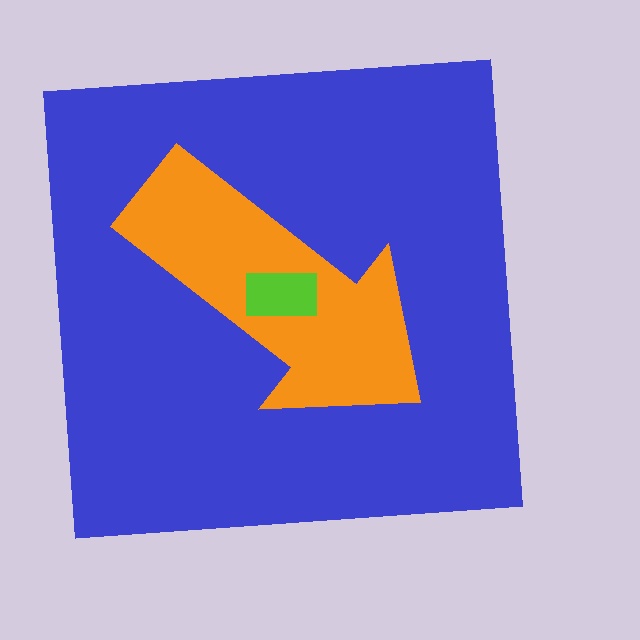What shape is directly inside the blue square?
The orange arrow.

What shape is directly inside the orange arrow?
The lime rectangle.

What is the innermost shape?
The lime rectangle.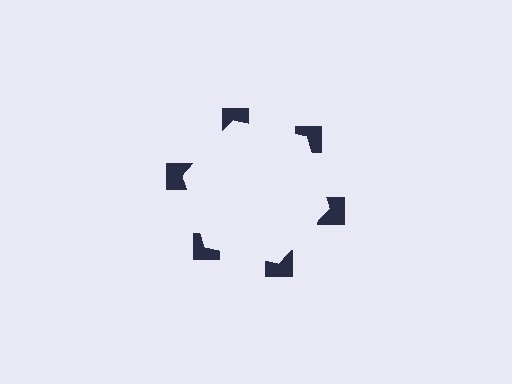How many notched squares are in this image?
There are 6 — one at each vertex of the illusory hexagon.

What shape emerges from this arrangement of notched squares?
An illusory hexagon — its edges are inferred from the aligned wedge cuts in the notched squares, not physically drawn.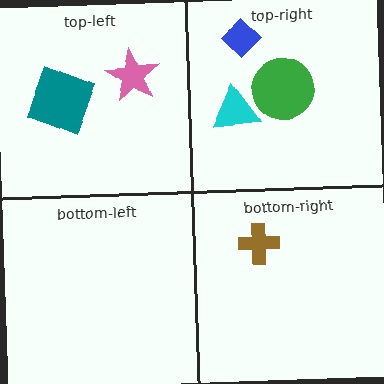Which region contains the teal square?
The top-left region.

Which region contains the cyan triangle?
The top-right region.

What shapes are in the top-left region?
The teal square, the pink star.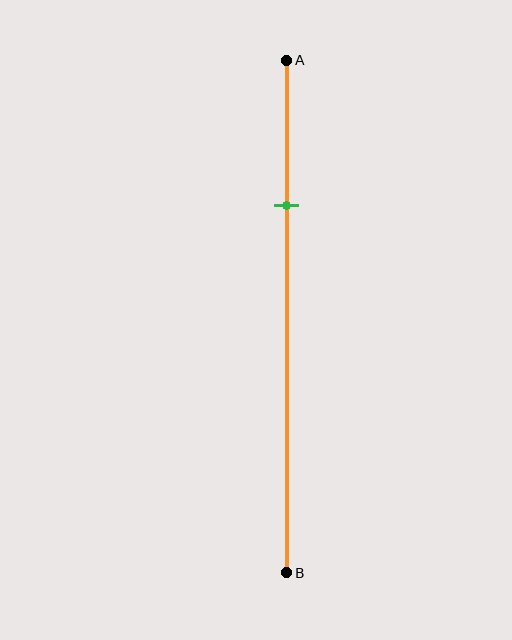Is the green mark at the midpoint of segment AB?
No, the mark is at about 30% from A, not at the 50% midpoint.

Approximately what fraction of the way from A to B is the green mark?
The green mark is approximately 30% of the way from A to B.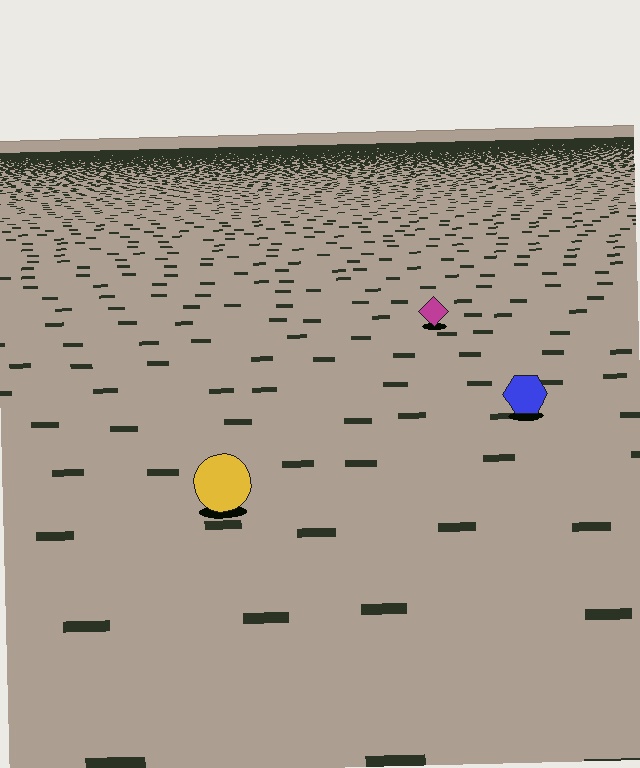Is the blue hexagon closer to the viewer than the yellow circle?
No. The yellow circle is closer — you can tell from the texture gradient: the ground texture is coarser near it.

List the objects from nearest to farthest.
From nearest to farthest: the yellow circle, the blue hexagon, the magenta diamond.